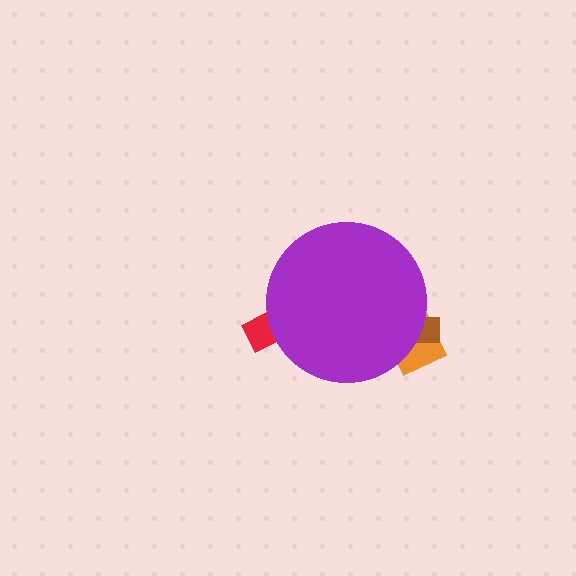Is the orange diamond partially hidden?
Yes, the orange diamond is partially hidden behind the purple circle.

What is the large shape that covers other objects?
A purple circle.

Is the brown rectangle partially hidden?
Yes, the brown rectangle is partially hidden behind the purple circle.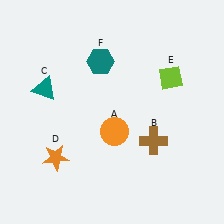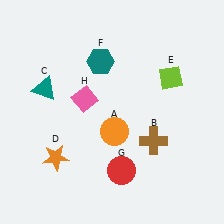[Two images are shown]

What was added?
A red circle (G), a pink diamond (H) were added in Image 2.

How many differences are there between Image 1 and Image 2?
There are 2 differences between the two images.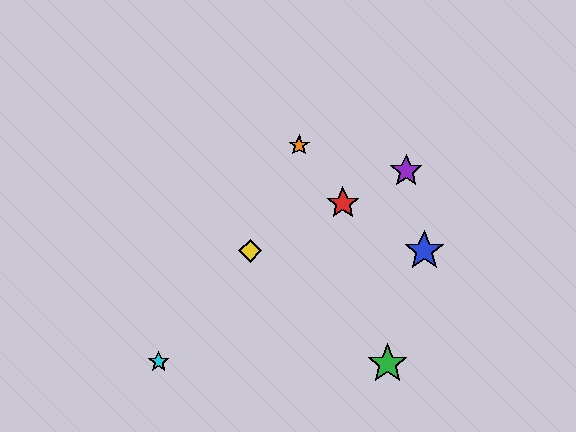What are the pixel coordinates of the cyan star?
The cyan star is at (159, 362).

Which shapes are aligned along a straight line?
The red star, the yellow diamond, the purple star are aligned along a straight line.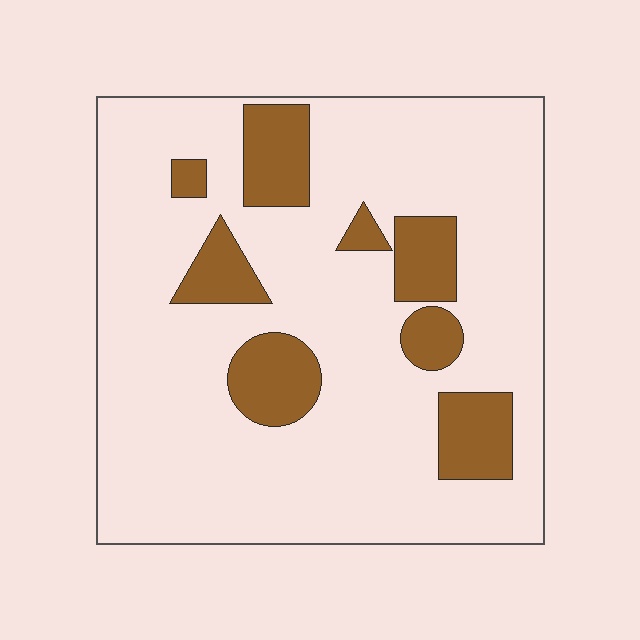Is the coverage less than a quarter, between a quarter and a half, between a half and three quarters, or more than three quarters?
Less than a quarter.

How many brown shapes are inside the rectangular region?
8.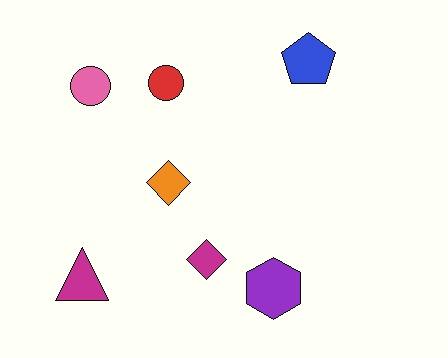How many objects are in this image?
There are 7 objects.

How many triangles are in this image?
There is 1 triangle.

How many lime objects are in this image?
There are no lime objects.